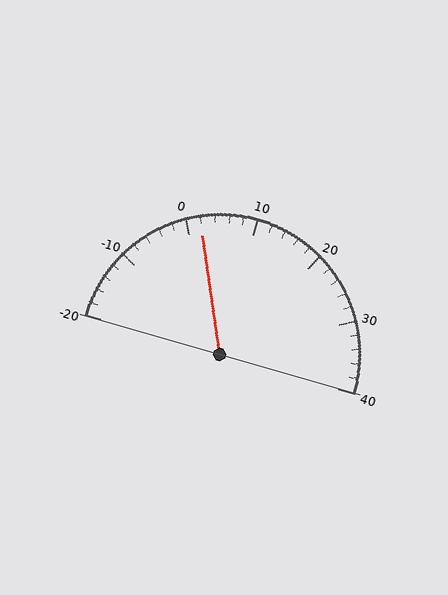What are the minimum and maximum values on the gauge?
The gauge ranges from -20 to 40.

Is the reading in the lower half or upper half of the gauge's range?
The reading is in the lower half of the range (-20 to 40).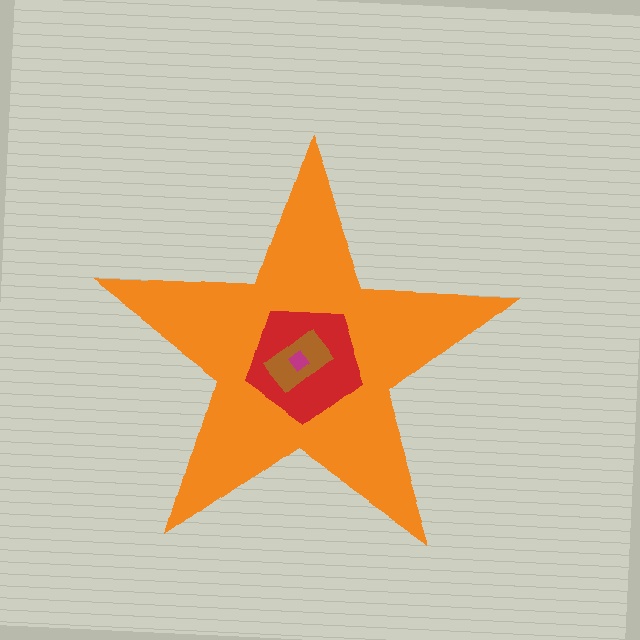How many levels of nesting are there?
4.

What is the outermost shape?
The orange star.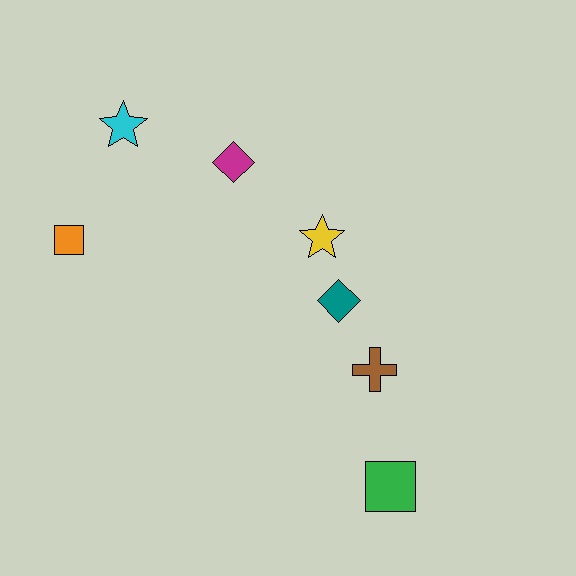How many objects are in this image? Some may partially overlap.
There are 7 objects.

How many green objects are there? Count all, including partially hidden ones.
There is 1 green object.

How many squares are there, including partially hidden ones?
There are 2 squares.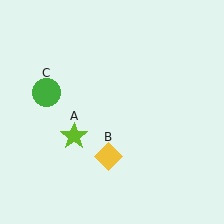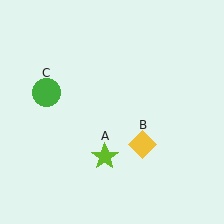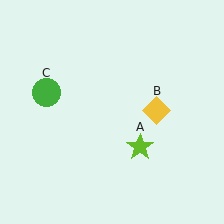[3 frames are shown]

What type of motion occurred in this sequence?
The lime star (object A), yellow diamond (object B) rotated counterclockwise around the center of the scene.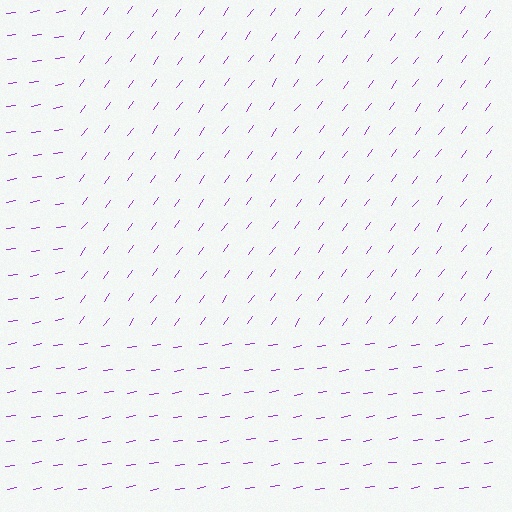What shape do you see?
I see a rectangle.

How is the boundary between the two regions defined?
The boundary is defined purely by a change in line orientation (approximately 45 degrees difference). All lines are the same color and thickness.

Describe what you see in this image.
The image is filled with small purple line segments. A rectangle region in the image has lines oriented differently from the surrounding lines, creating a visible texture boundary.